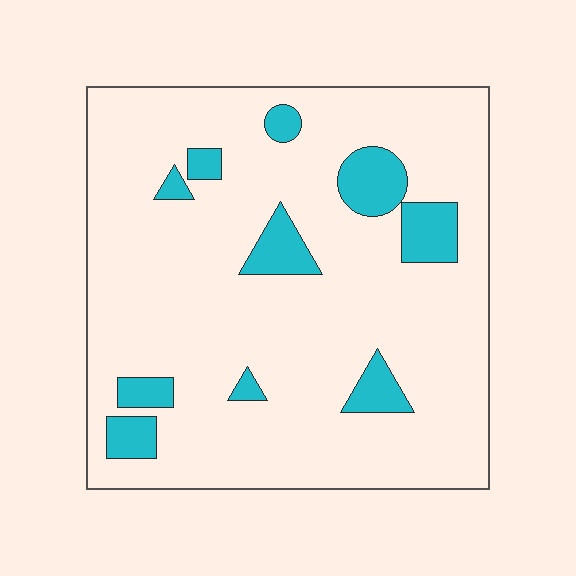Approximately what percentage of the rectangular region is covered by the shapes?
Approximately 15%.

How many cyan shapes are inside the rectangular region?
10.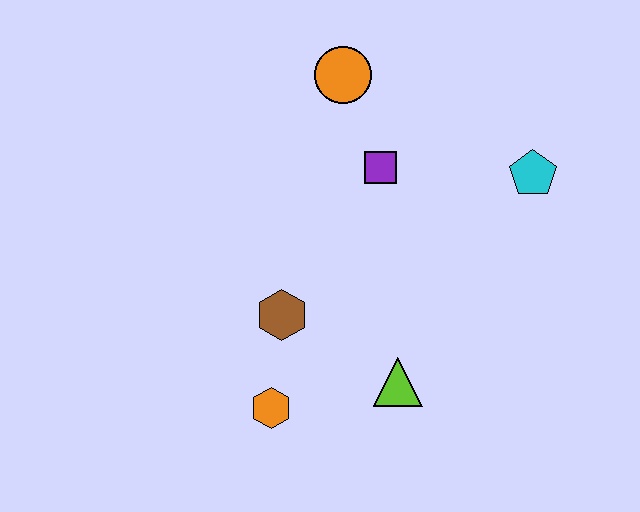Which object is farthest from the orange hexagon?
The cyan pentagon is farthest from the orange hexagon.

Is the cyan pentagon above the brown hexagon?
Yes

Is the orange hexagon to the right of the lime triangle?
No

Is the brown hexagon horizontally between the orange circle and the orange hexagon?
Yes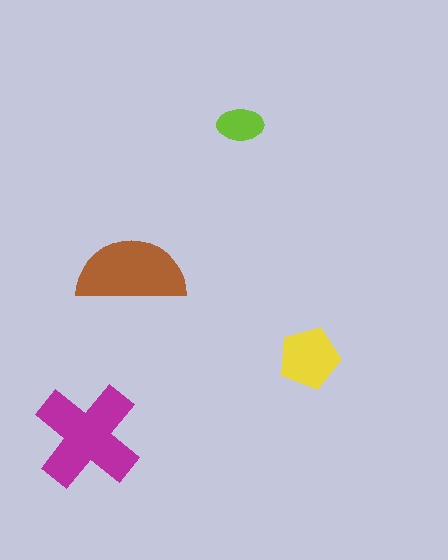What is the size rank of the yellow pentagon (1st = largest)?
3rd.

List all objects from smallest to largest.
The lime ellipse, the yellow pentagon, the brown semicircle, the magenta cross.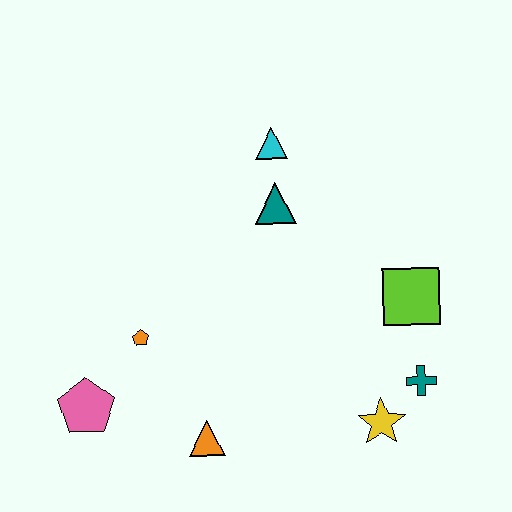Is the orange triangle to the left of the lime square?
Yes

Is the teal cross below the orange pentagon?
Yes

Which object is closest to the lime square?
The teal cross is closest to the lime square.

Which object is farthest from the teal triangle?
The pink pentagon is farthest from the teal triangle.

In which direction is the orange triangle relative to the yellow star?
The orange triangle is to the left of the yellow star.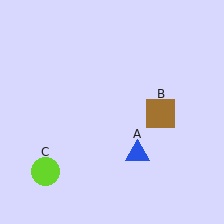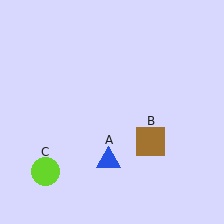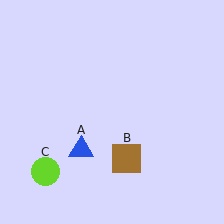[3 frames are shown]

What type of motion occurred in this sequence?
The blue triangle (object A), brown square (object B) rotated clockwise around the center of the scene.